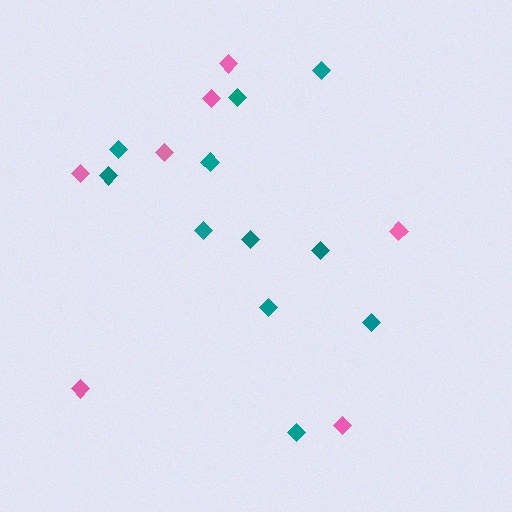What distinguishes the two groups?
There are 2 groups: one group of teal diamonds (11) and one group of pink diamonds (7).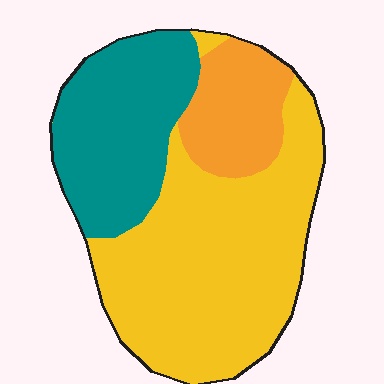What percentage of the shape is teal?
Teal covers roughly 30% of the shape.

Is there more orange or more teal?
Teal.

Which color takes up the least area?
Orange, at roughly 15%.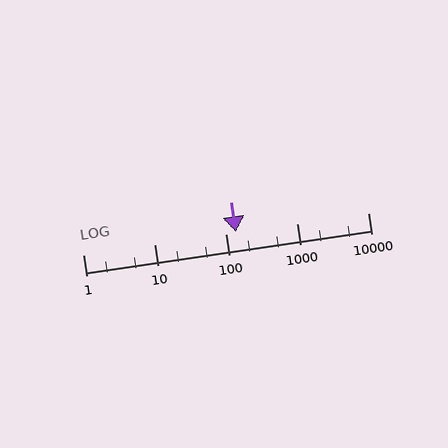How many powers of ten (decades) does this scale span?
The scale spans 4 decades, from 1 to 10000.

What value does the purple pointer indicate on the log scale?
The pointer indicates approximately 140.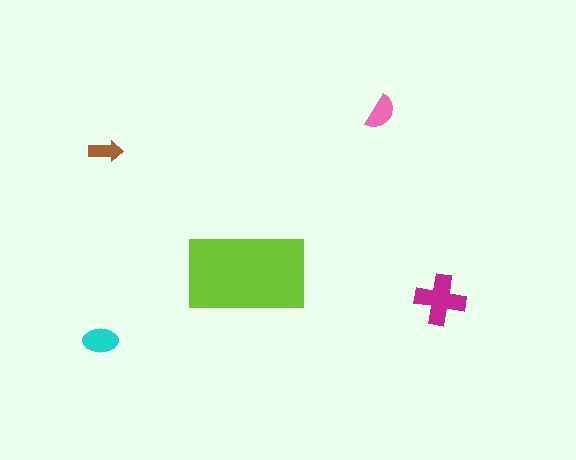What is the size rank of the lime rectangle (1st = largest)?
1st.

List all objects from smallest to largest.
The brown arrow, the pink semicircle, the cyan ellipse, the magenta cross, the lime rectangle.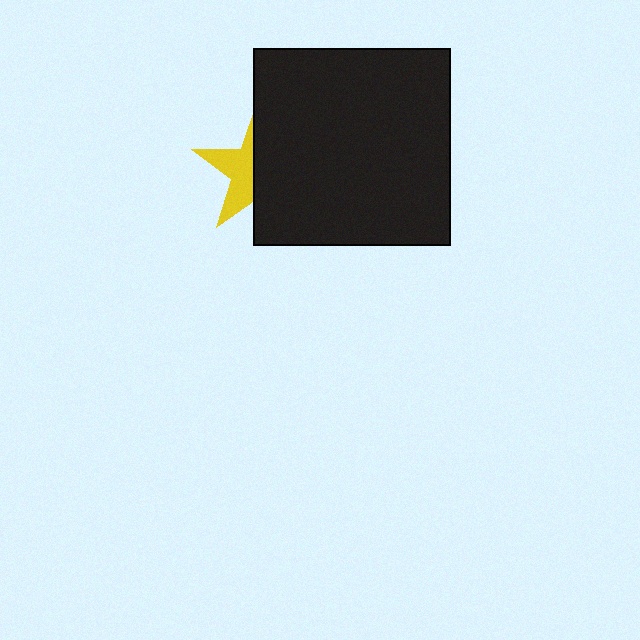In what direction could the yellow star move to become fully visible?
The yellow star could move left. That would shift it out from behind the black square entirely.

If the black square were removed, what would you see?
You would see the complete yellow star.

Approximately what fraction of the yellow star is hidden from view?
Roughly 57% of the yellow star is hidden behind the black square.